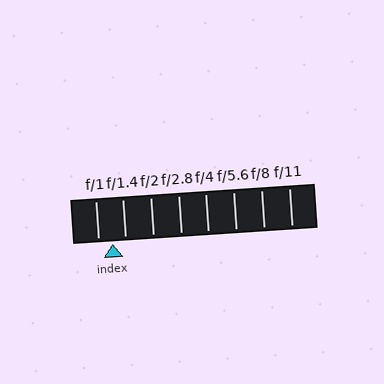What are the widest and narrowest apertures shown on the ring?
The widest aperture shown is f/1 and the narrowest is f/11.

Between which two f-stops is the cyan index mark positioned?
The index mark is between f/1 and f/1.4.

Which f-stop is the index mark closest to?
The index mark is closest to f/1.4.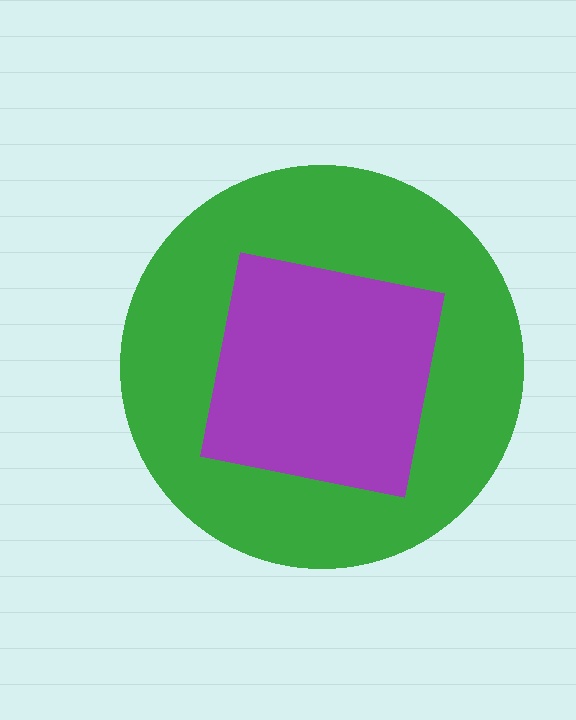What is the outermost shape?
The green circle.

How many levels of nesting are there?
2.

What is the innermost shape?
The purple square.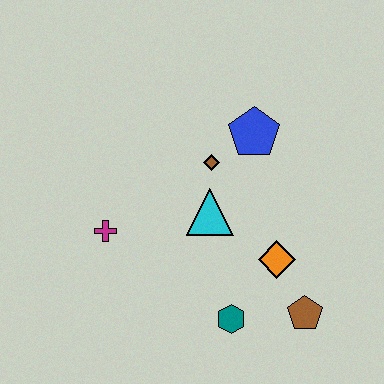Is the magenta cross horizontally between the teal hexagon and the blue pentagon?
No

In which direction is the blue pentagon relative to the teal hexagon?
The blue pentagon is above the teal hexagon.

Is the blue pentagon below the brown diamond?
No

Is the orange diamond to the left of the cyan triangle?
No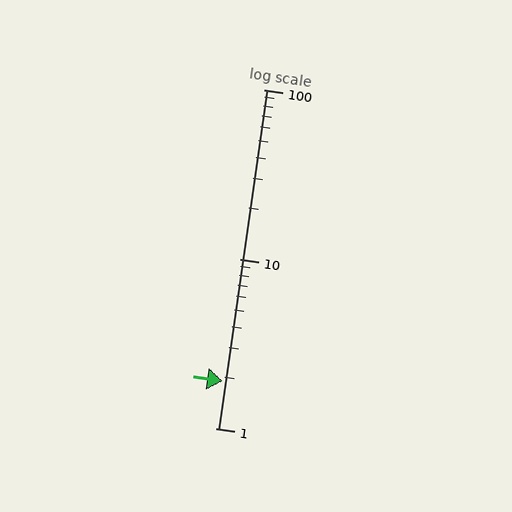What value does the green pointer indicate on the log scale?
The pointer indicates approximately 1.9.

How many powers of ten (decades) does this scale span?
The scale spans 2 decades, from 1 to 100.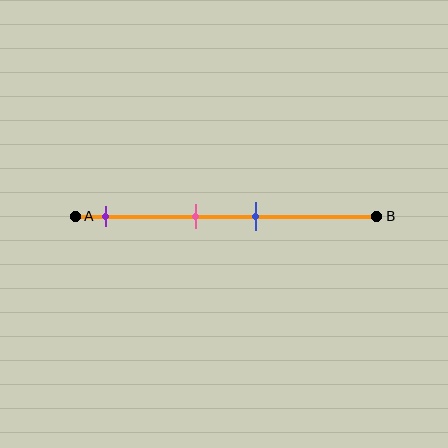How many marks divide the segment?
There are 3 marks dividing the segment.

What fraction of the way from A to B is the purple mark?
The purple mark is approximately 10% (0.1) of the way from A to B.